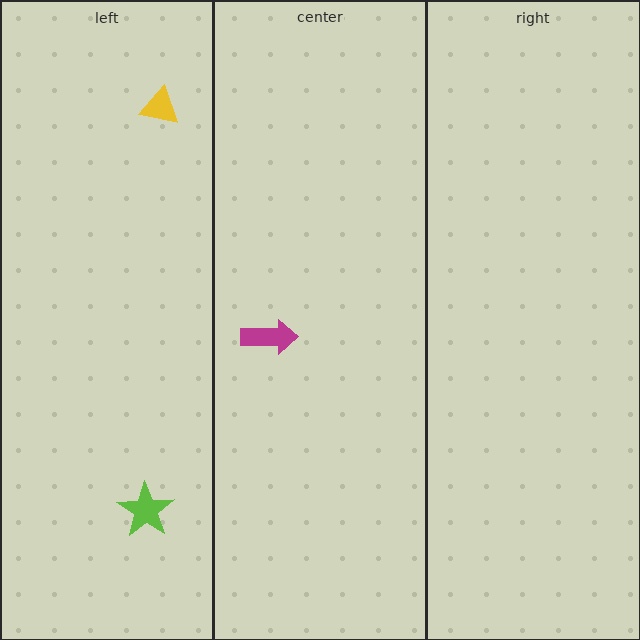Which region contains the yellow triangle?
The left region.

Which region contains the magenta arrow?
The center region.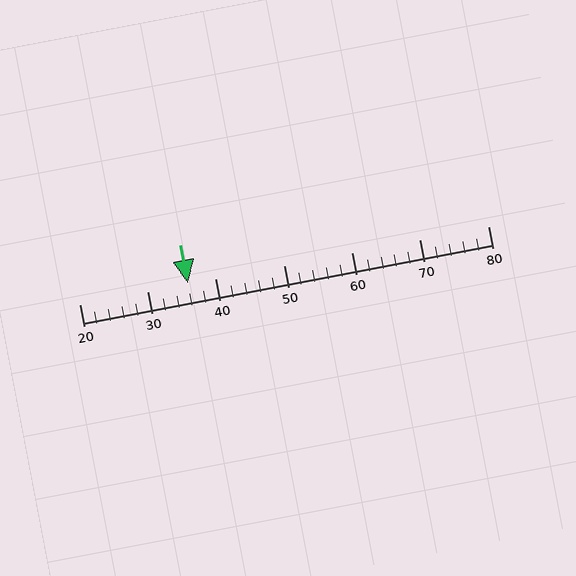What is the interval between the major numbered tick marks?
The major tick marks are spaced 10 units apart.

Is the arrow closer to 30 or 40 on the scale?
The arrow is closer to 40.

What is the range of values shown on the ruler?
The ruler shows values from 20 to 80.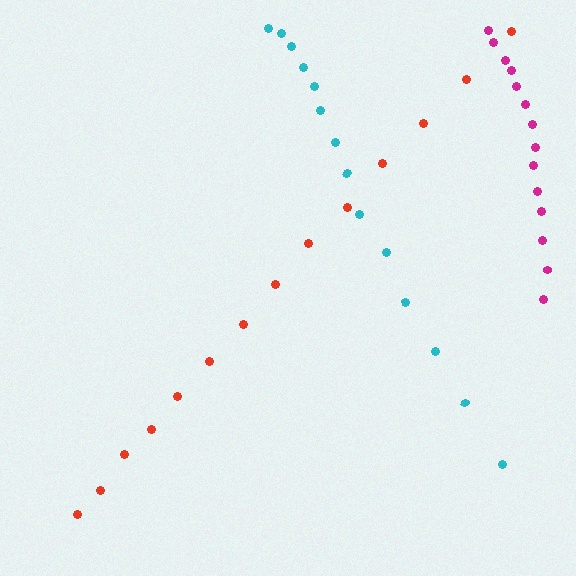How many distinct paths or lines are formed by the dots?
There are 3 distinct paths.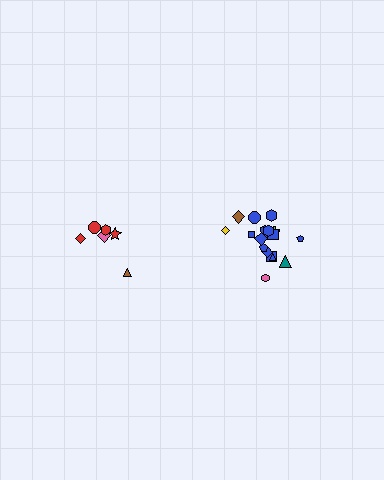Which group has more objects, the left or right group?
The right group.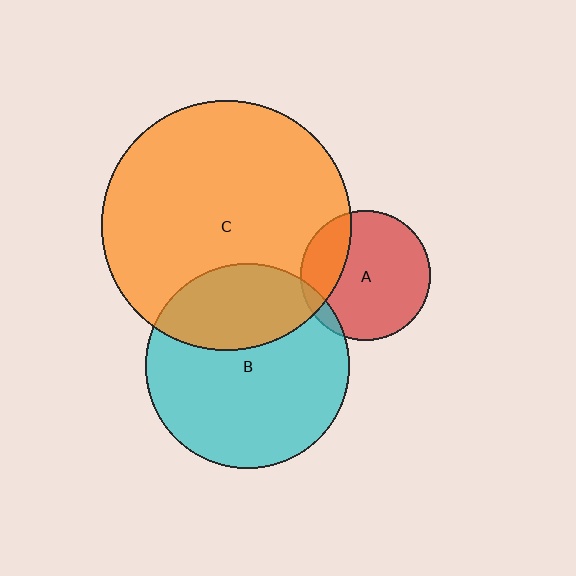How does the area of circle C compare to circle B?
Approximately 1.5 times.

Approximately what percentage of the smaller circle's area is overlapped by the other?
Approximately 30%.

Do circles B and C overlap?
Yes.